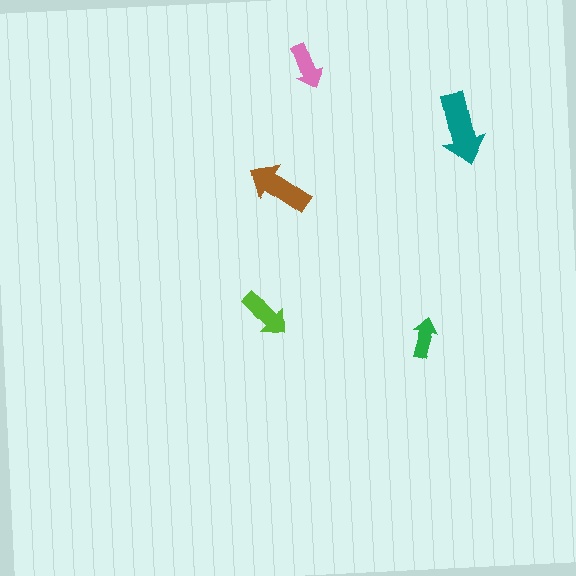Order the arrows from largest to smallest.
the teal one, the brown one, the lime one, the pink one, the green one.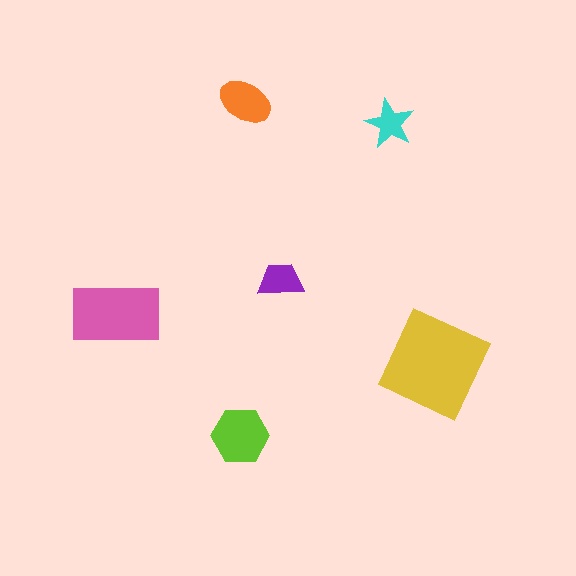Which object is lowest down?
The lime hexagon is bottommost.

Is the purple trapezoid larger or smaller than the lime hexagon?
Smaller.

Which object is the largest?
The yellow diamond.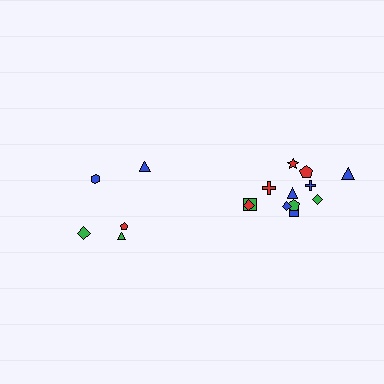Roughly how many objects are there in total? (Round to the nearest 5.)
Roughly 15 objects in total.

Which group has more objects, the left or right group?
The right group.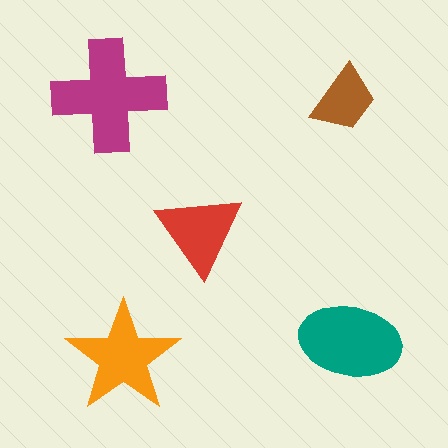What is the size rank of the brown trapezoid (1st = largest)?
5th.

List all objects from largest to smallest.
The magenta cross, the teal ellipse, the orange star, the red triangle, the brown trapezoid.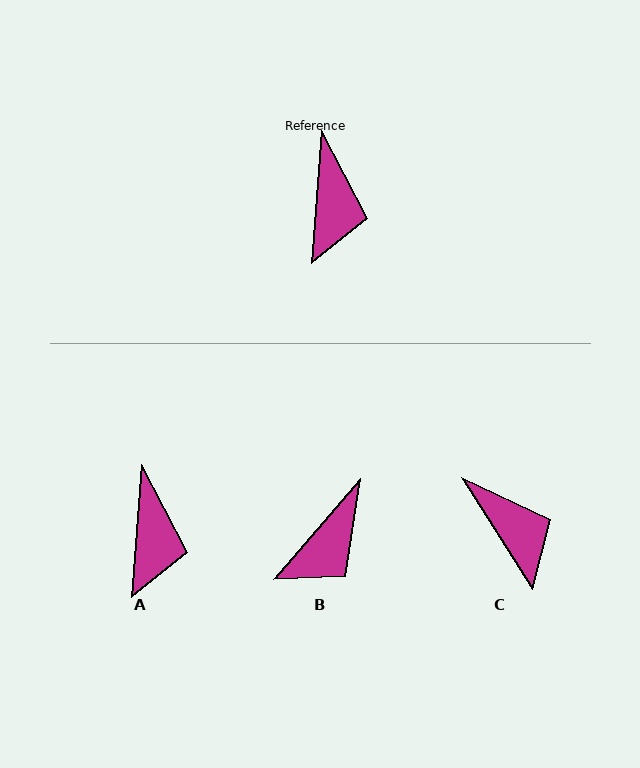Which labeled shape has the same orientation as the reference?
A.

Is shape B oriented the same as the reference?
No, it is off by about 37 degrees.